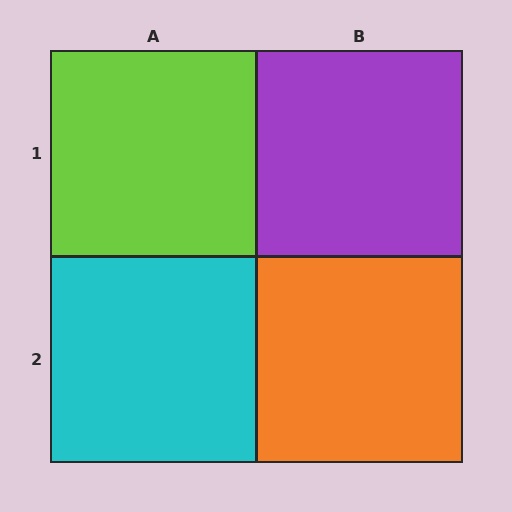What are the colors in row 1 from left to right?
Lime, purple.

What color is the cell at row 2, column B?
Orange.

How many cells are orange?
1 cell is orange.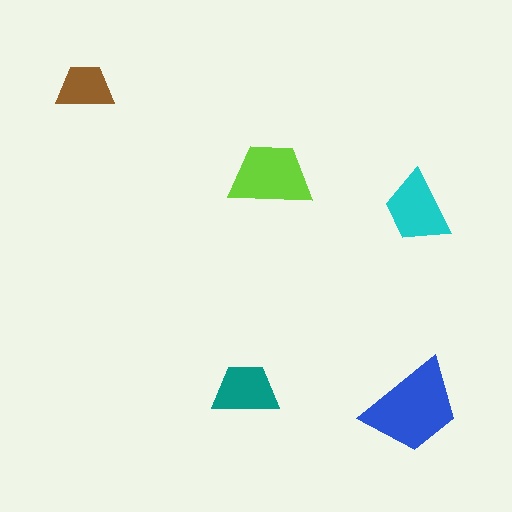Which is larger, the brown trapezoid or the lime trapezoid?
The lime one.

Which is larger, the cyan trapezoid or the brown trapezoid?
The cyan one.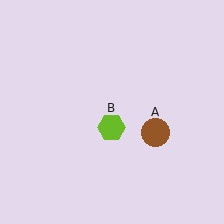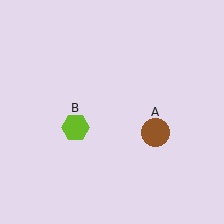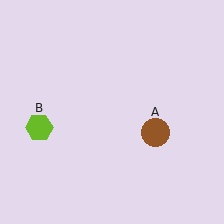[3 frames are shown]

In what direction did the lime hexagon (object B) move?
The lime hexagon (object B) moved left.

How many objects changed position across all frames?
1 object changed position: lime hexagon (object B).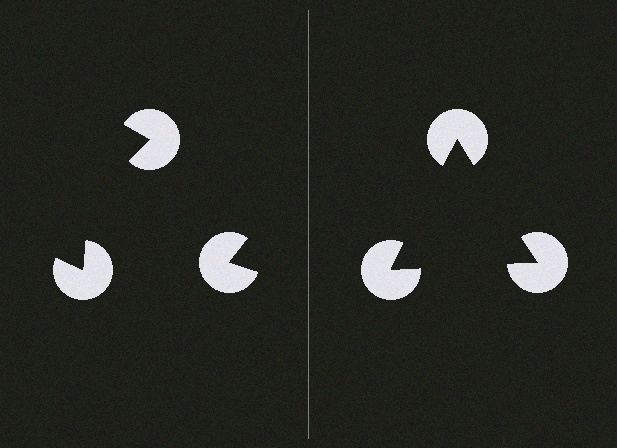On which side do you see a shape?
An illusory triangle appears on the right side. On the left side the wedge cuts are rotated, so no coherent shape forms.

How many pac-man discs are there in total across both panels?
6 — 3 on each side.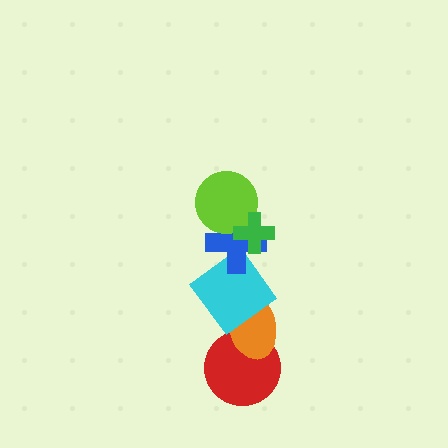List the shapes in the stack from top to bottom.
From top to bottom: the green cross, the lime circle, the blue cross, the cyan diamond, the orange ellipse, the red circle.